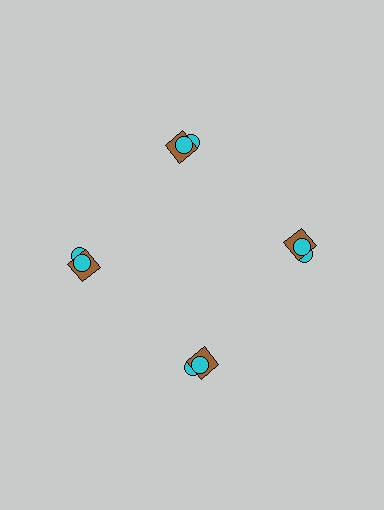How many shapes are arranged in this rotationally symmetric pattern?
There are 12 shapes, arranged in 4 groups of 3.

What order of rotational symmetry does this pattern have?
This pattern has 4-fold rotational symmetry.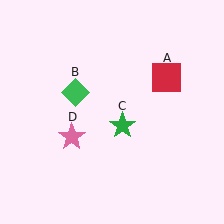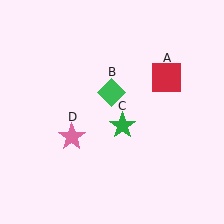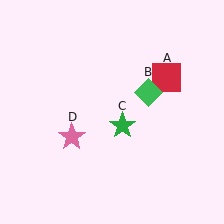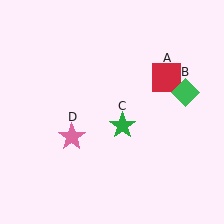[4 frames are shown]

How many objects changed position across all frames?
1 object changed position: green diamond (object B).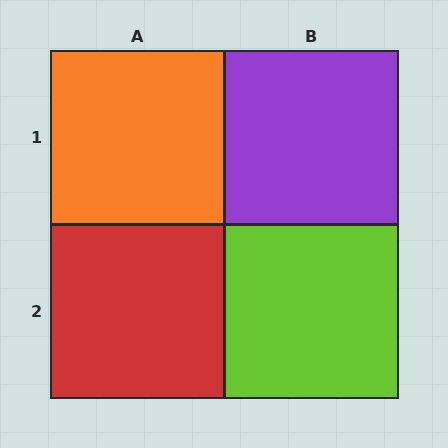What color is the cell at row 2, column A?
Red.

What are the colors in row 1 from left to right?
Orange, purple.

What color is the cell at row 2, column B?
Lime.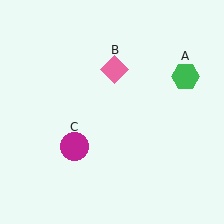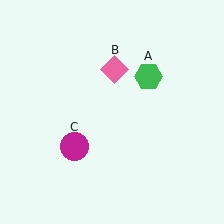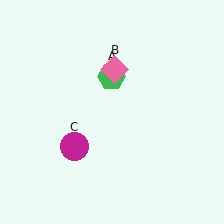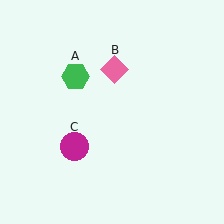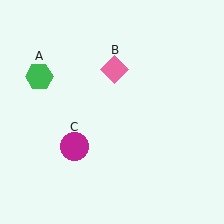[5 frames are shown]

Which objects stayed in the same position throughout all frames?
Pink diamond (object B) and magenta circle (object C) remained stationary.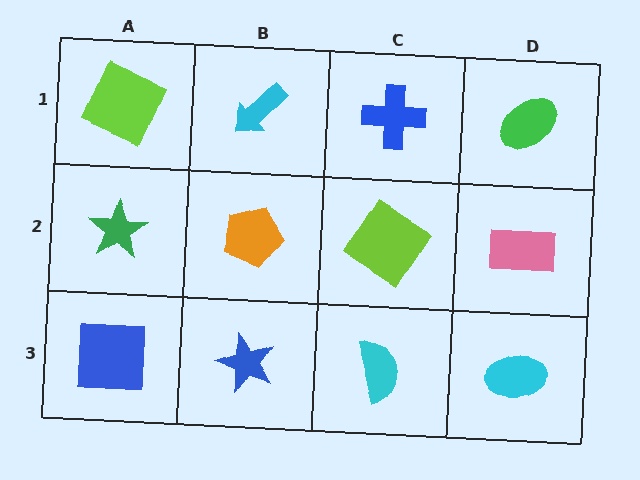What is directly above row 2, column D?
A green ellipse.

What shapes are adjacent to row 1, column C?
A lime diamond (row 2, column C), a cyan arrow (row 1, column B), a green ellipse (row 1, column D).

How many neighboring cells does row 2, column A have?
3.